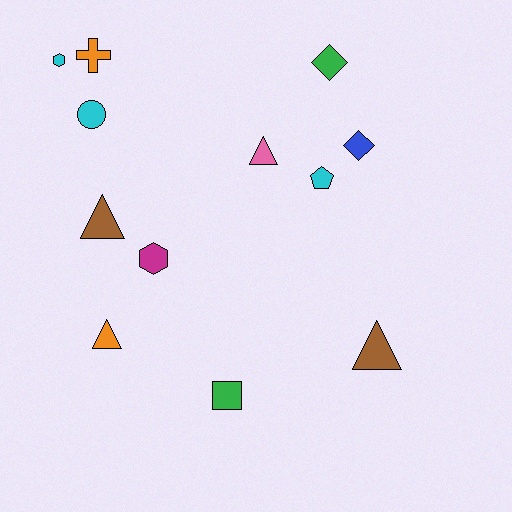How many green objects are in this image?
There are 2 green objects.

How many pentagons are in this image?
There is 1 pentagon.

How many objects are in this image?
There are 12 objects.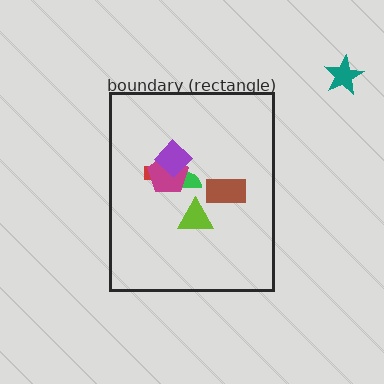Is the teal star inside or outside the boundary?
Outside.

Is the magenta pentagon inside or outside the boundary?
Inside.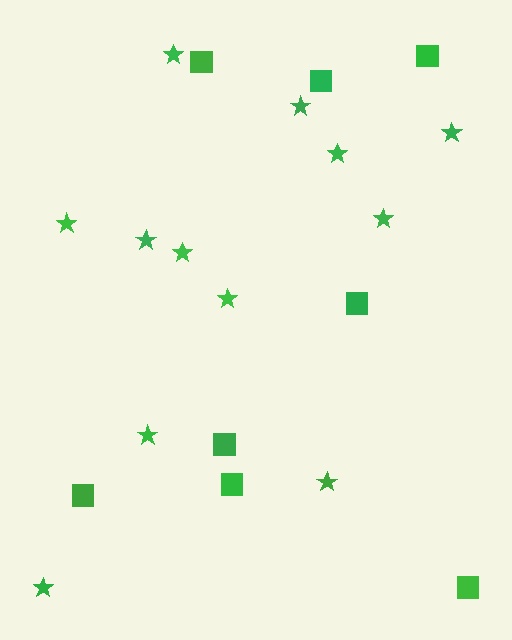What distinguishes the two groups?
There are 2 groups: one group of stars (12) and one group of squares (8).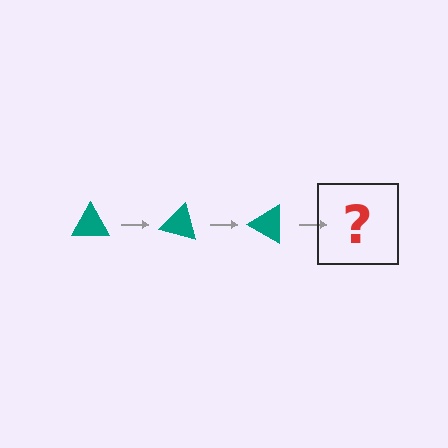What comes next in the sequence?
The next element should be a teal triangle rotated 45 degrees.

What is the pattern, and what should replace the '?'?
The pattern is that the triangle rotates 15 degrees each step. The '?' should be a teal triangle rotated 45 degrees.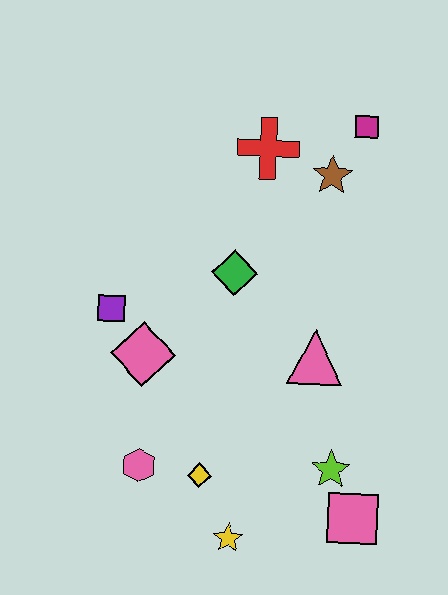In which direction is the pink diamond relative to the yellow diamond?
The pink diamond is above the yellow diamond.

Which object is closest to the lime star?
The pink square is closest to the lime star.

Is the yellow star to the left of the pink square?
Yes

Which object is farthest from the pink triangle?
The magenta square is farthest from the pink triangle.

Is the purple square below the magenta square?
Yes